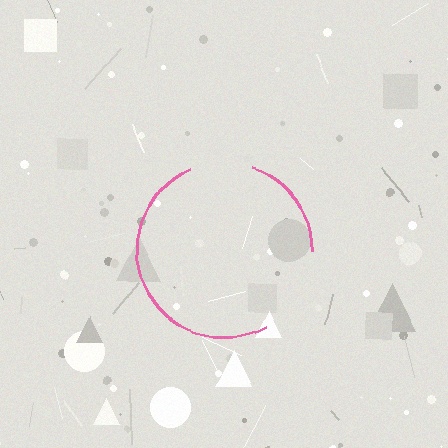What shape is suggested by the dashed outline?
The dashed outline suggests a circle.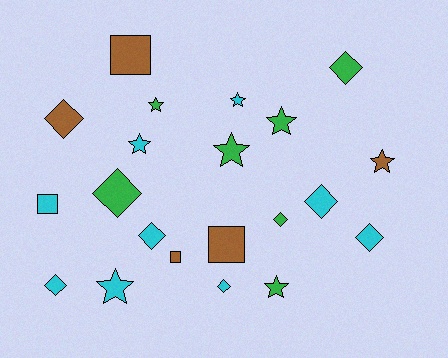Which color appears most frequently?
Cyan, with 9 objects.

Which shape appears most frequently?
Diamond, with 9 objects.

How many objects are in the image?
There are 21 objects.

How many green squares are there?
There are no green squares.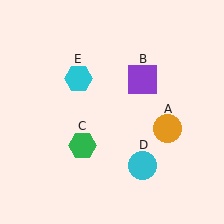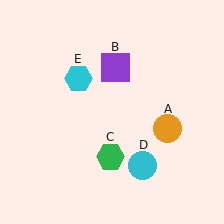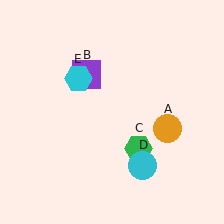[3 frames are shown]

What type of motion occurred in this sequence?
The purple square (object B), green hexagon (object C) rotated counterclockwise around the center of the scene.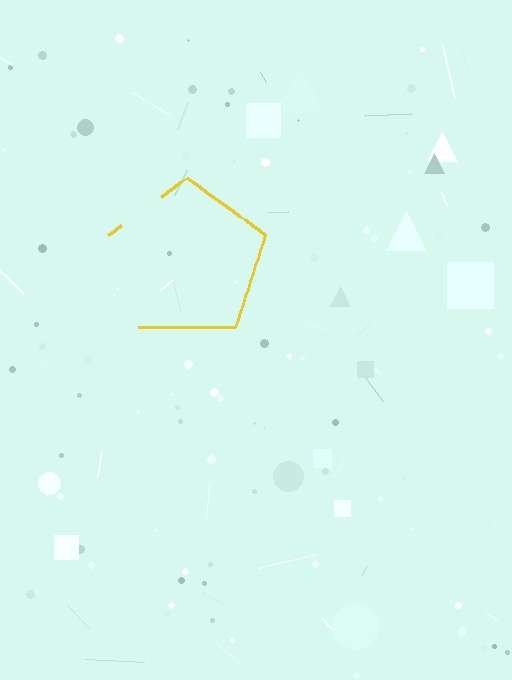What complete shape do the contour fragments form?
The contour fragments form a pentagon.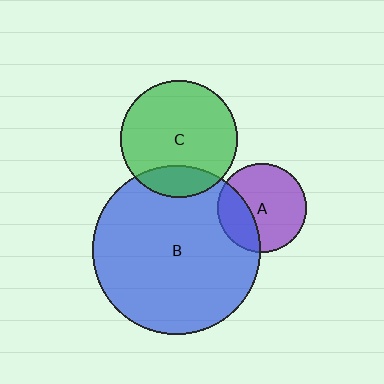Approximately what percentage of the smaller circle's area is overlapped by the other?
Approximately 20%.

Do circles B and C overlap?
Yes.